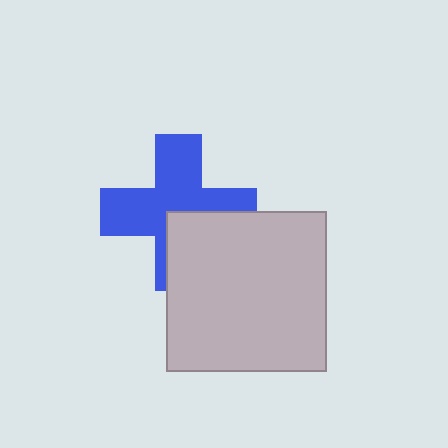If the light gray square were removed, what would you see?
You would see the complete blue cross.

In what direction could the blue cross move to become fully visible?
The blue cross could move toward the upper-left. That would shift it out from behind the light gray square entirely.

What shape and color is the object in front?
The object in front is a light gray square.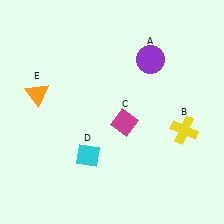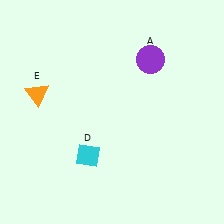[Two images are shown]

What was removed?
The magenta diamond (C), the yellow cross (B) were removed in Image 2.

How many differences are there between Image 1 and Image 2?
There are 2 differences between the two images.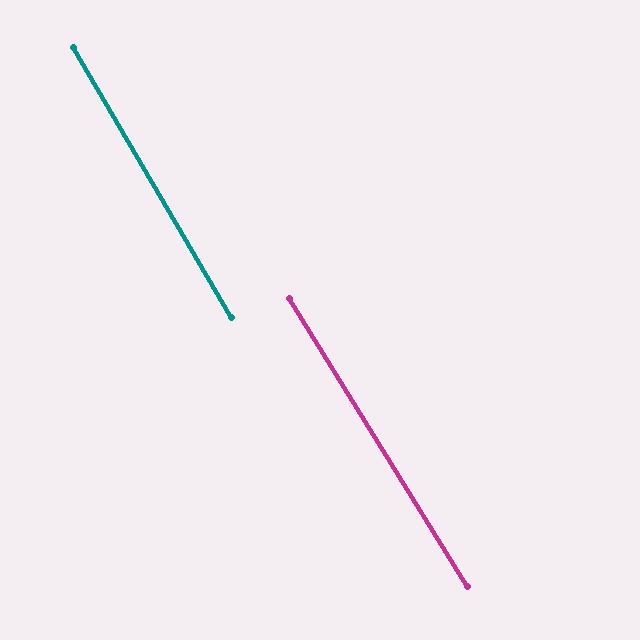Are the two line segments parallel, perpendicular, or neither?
Parallel — their directions differ by only 1.3°.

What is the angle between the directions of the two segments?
Approximately 1 degree.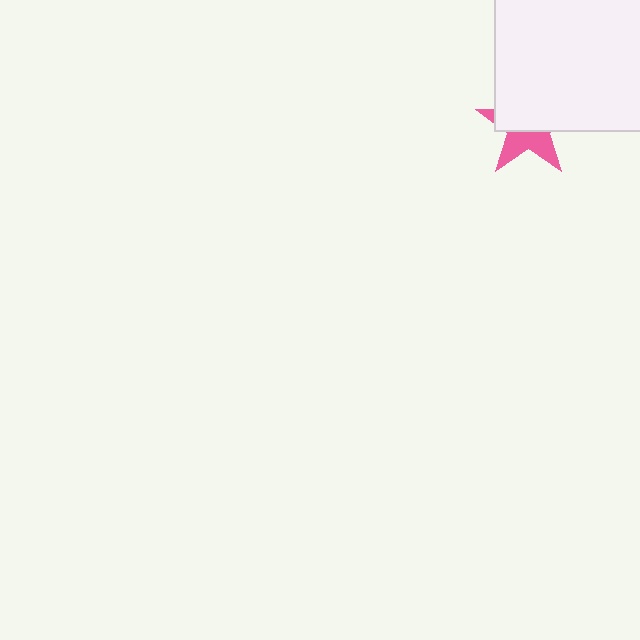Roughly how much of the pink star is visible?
A small part of it is visible (roughly 42%).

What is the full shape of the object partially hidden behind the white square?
The partially hidden object is a pink star.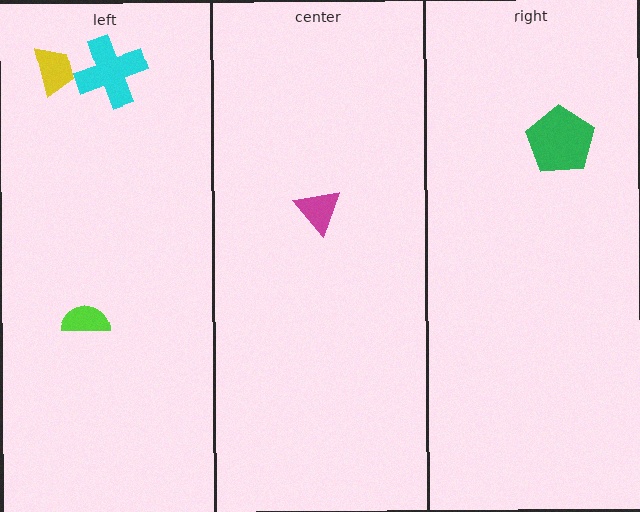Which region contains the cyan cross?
The left region.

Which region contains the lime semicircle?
The left region.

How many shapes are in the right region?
1.